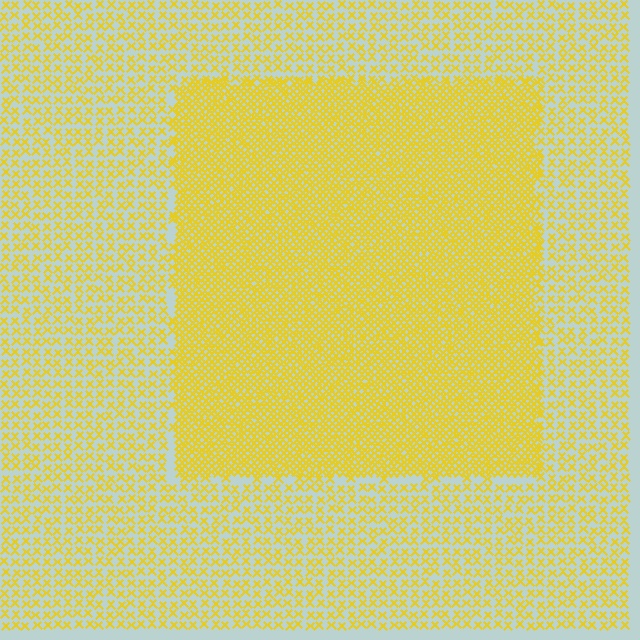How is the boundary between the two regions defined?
The boundary is defined by a change in element density (approximately 2.6x ratio). All elements are the same color, size, and shape.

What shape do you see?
I see a rectangle.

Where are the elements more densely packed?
The elements are more densely packed inside the rectangle boundary.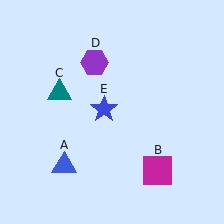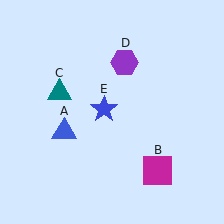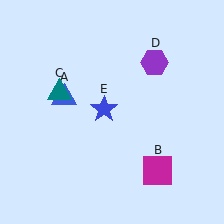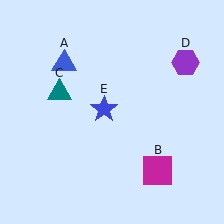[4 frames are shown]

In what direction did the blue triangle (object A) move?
The blue triangle (object A) moved up.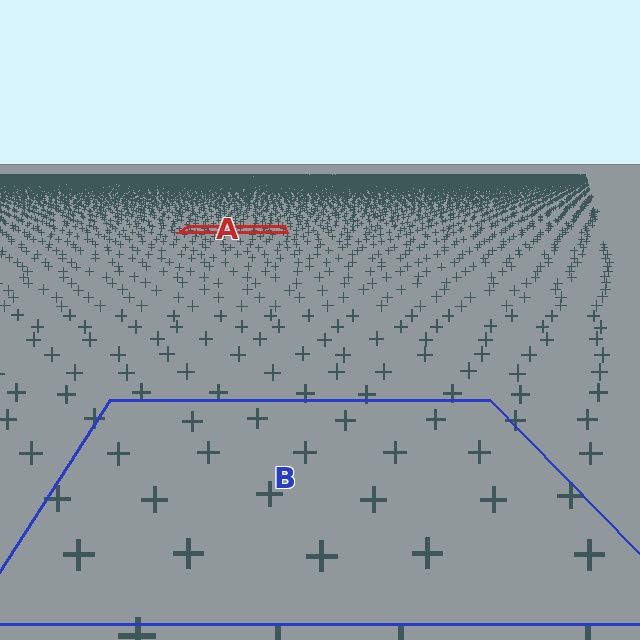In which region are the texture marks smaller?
The texture marks are smaller in region A, because it is farther away.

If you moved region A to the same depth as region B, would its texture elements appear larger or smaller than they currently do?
They would appear larger. At a closer depth, the same texture elements are projected at a bigger on-screen size.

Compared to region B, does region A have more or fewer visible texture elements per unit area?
Region A has more texture elements per unit area — they are packed more densely because it is farther away.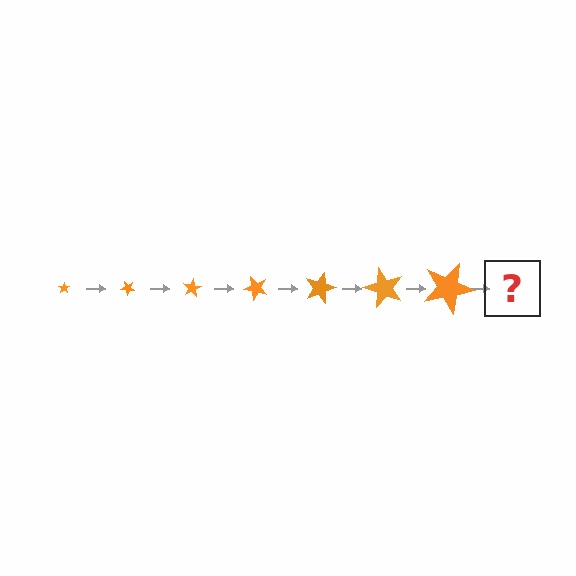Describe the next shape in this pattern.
It should be a star, larger than the previous one and rotated 280 degrees from the start.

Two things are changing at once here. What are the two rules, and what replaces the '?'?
The two rules are that the star grows larger each step and it rotates 40 degrees each step. The '?' should be a star, larger than the previous one and rotated 280 degrees from the start.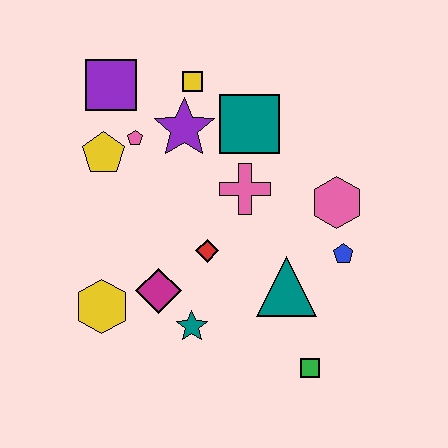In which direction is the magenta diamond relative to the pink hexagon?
The magenta diamond is to the left of the pink hexagon.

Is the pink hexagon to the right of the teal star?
Yes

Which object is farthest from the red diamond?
The purple square is farthest from the red diamond.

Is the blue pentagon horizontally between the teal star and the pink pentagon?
No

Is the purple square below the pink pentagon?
No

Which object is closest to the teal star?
The magenta diamond is closest to the teal star.